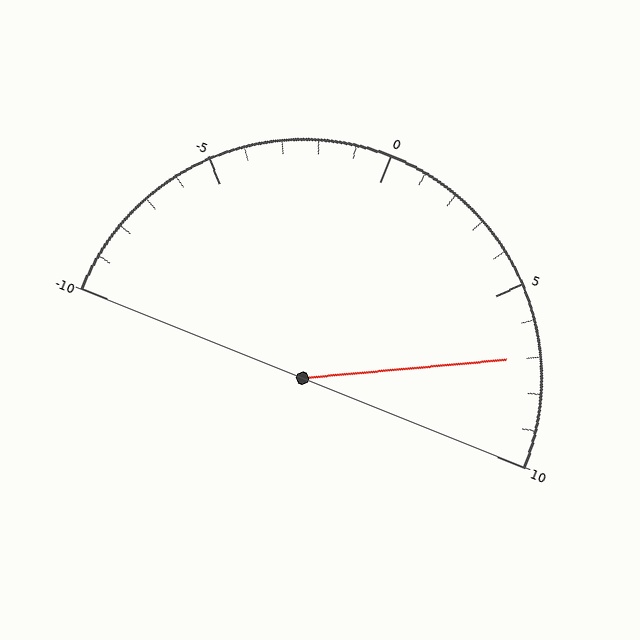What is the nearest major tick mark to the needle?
The nearest major tick mark is 5.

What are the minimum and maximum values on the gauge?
The gauge ranges from -10 to 10.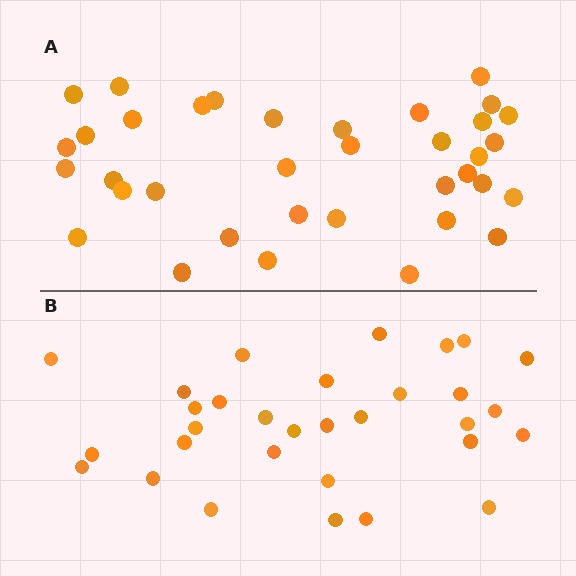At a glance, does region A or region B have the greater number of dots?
Region A (the top region) has more dots.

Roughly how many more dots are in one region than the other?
Region A has about 5 more dots than region B.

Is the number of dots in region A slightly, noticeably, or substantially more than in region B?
Region A has only slightly more — the two regions are fairly close. The ratio is roughly 1.2 to 1.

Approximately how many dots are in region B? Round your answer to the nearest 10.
About 30 dots. (The exact count is 31, which rounds to 30.)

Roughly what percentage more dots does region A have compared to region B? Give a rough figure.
About 15% more.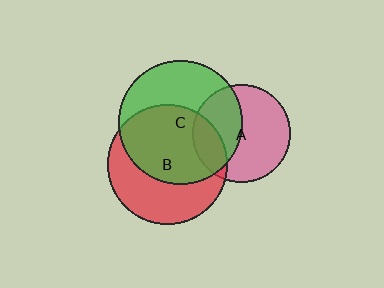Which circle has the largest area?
Circle C (green).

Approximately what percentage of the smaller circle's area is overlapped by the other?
Approximately 20%.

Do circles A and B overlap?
Yes.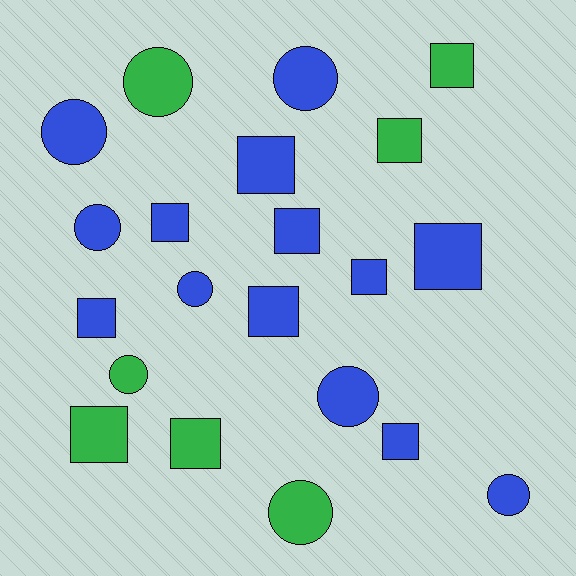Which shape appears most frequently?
Square, with 12 objects.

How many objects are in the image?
There are 21 objects.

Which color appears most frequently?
Blue, with 14 objects.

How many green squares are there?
There are 4 green squares.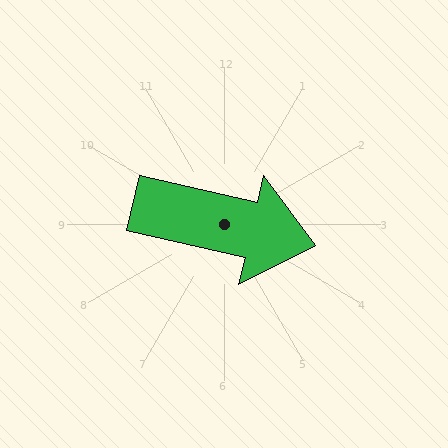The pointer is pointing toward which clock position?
Roughly 3 o'clock.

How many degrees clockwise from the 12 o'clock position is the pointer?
Approximately 103 degrees.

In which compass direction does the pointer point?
East.